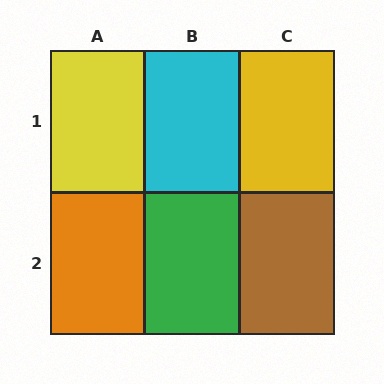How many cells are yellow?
2 cells are yellow.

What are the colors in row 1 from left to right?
Yellow, cyan, yellow.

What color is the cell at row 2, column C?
Brown.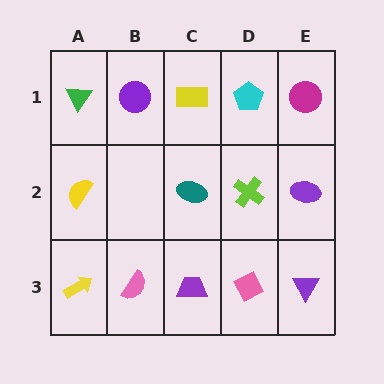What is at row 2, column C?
A teal ellipse.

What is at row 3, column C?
A purple trapezoid.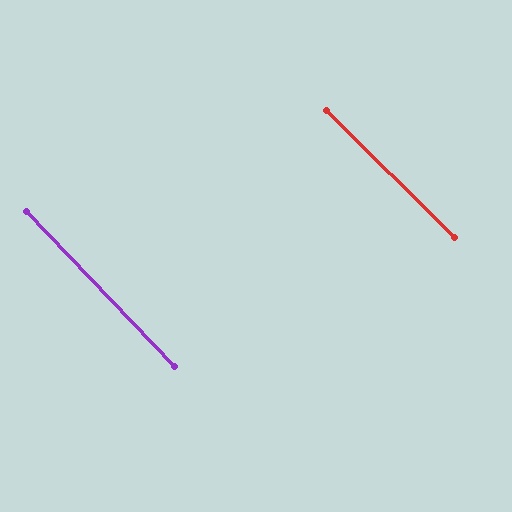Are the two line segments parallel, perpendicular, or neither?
Parallel — their directions differ by only 1.7°.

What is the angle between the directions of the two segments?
Approximately 2 degrees.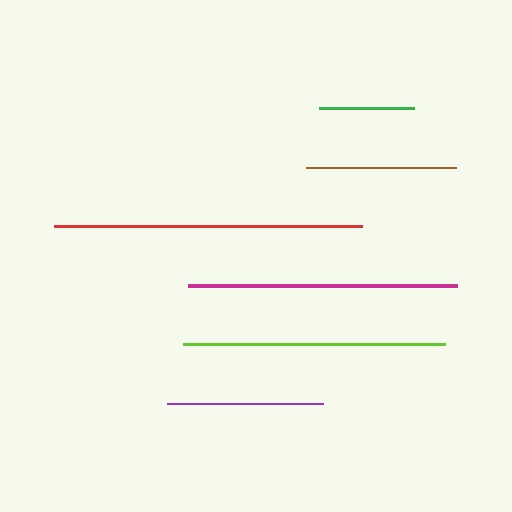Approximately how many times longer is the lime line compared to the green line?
The lime line is approximately 2.8 times the length of the green line.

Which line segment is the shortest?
The green line is the shortest at approximately 95 pixels.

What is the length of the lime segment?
The lime segment is approximately 262 pixels long.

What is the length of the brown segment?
The brown segment is approximately 150 pixels long.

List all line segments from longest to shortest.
From longest to shortest: red, magenta, lime, purple, brown, green.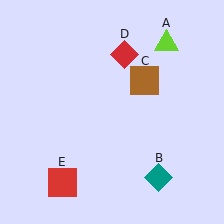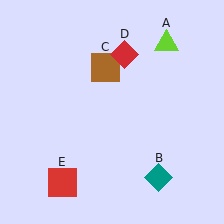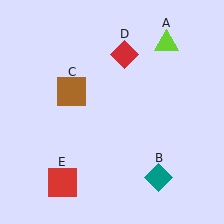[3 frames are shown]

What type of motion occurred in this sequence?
The brown square (object C) rotated counterclockwise around the center of the scene.